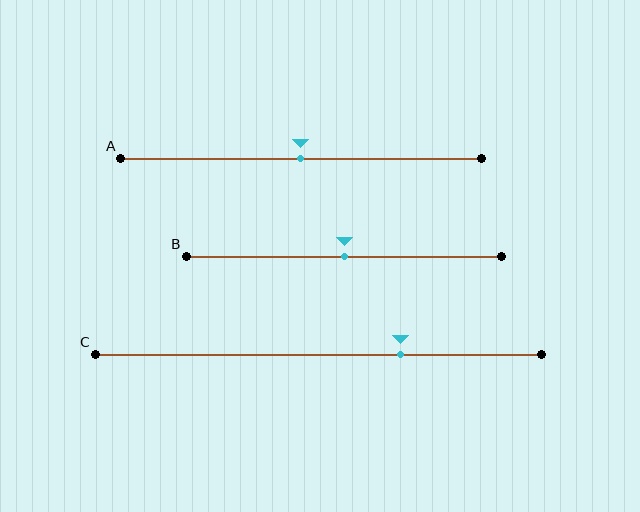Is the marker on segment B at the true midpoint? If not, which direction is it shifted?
Yes, the marker on segment B is at the true midpoint.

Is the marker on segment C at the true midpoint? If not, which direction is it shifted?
No, the marker on segment C is shifted to the right by about 18% of the segment length.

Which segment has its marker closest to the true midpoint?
Segment A has its marker closest to the true midpoint.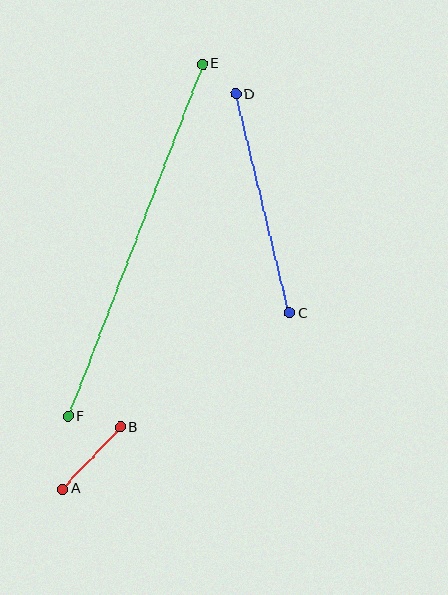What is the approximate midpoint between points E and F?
The midpoint is at approximately (135, 240) pixels.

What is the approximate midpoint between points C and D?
The midpoint is at approximately (262, 204) pixels.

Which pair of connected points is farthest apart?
Points E and F are farthest apart.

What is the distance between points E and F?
The distance is approximately 377 pixels.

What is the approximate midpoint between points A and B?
The midpoint is at approximately (91, 458) pixels.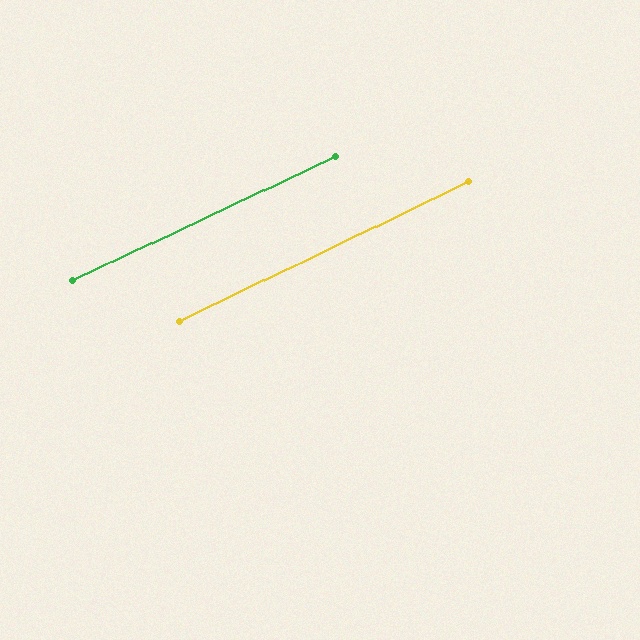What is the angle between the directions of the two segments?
Approximately 0 degrees.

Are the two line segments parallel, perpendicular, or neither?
Parallel — their directions differ by only 0.5°.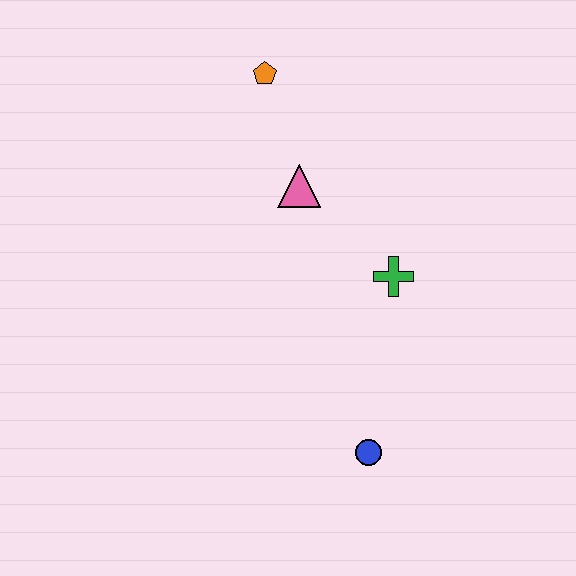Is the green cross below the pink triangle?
Yes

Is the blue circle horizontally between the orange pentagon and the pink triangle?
No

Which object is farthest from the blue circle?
The orange pentagon is farthest from the blue circle.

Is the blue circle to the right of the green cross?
No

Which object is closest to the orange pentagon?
The pink triangle is closest to the orange pentagon.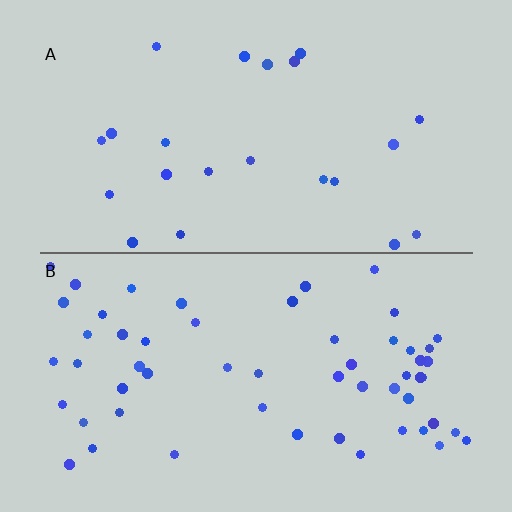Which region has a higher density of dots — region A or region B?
B (the bottom).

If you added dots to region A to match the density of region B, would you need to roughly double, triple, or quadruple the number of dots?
Approximately triple.